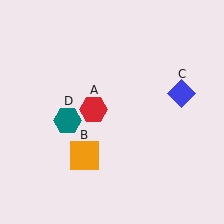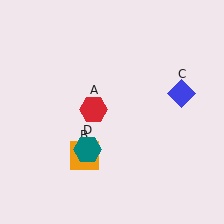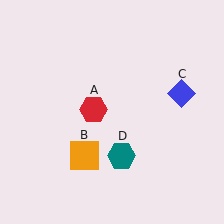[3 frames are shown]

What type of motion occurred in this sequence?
The teal hexagon (object D) rotated counterclockwise around the center of the scene.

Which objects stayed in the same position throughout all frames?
Red hexagon (object A) and orange square (object B) and blue diamond (object C) remained stationary.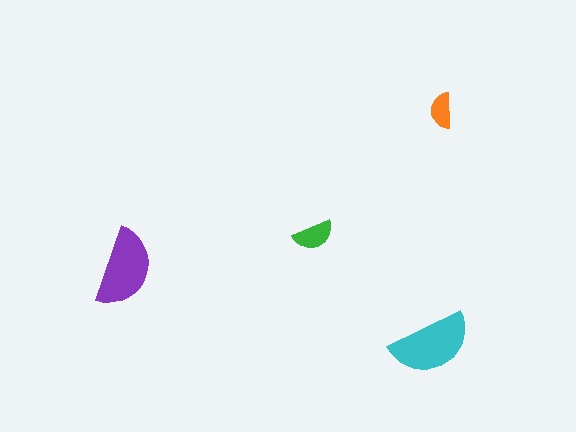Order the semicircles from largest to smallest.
the cyan one, the purple one, the green one, the orange one.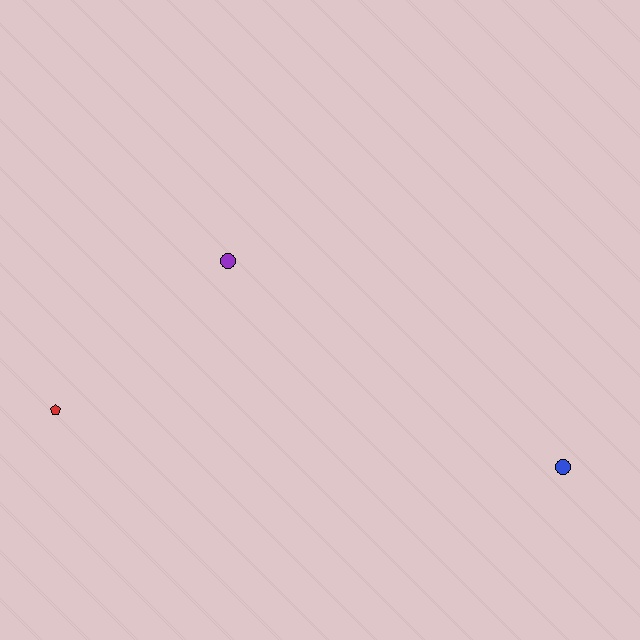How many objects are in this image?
There are 3 objects.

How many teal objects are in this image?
There are no teal objects.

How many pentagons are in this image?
There is 1 pentagon.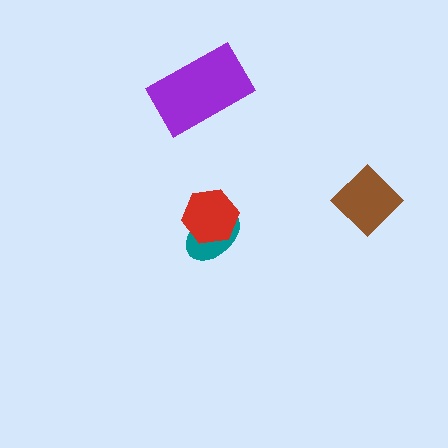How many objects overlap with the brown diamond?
0 objects overlap with the brown diamond.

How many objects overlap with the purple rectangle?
0 objects overlap with the purple rectangle.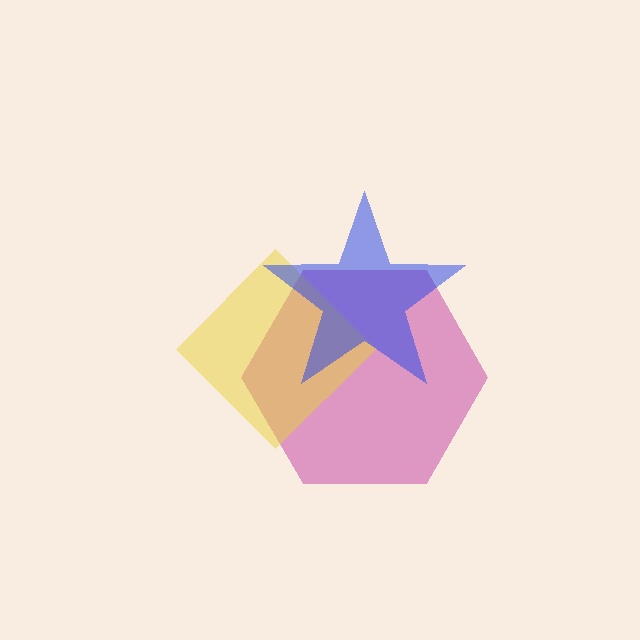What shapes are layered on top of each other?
The layered shapes are: a magenta hexagon, a yellow diamond, a blue star.